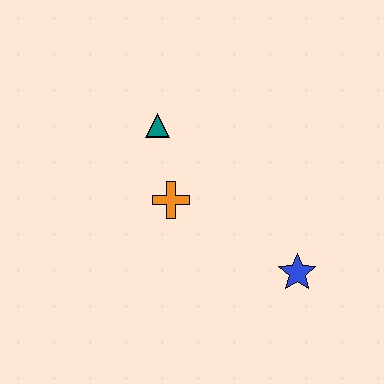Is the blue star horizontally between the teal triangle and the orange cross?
No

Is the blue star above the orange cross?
No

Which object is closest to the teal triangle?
The orange cross is closest to the teal triangle.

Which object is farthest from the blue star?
The teal triangle is farthest from the blue star.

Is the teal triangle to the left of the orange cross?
Yes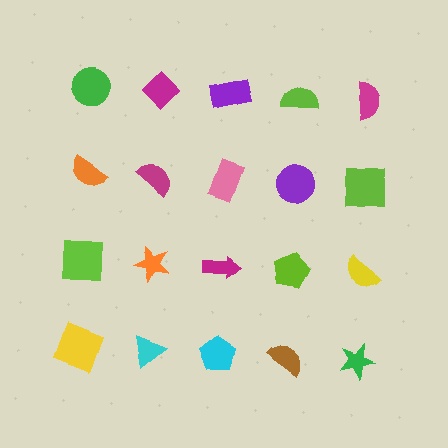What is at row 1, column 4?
A lime semicircle.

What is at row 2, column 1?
An orange semicircle.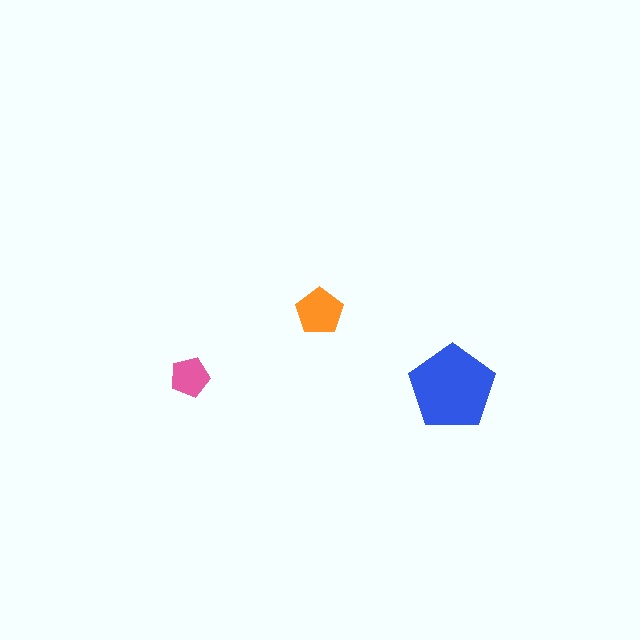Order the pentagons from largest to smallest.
the blue one, the orange one, the pink one.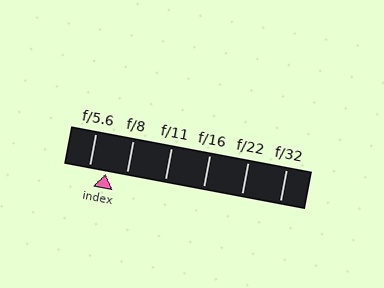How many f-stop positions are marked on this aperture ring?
There are 6 f-stop positions marked.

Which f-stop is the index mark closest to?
The index mark is closest to f/5.6.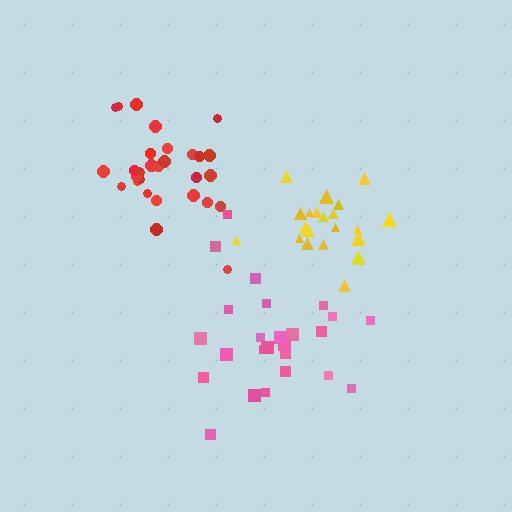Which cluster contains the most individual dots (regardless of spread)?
Red (30).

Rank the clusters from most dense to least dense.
red, yellow, pink.